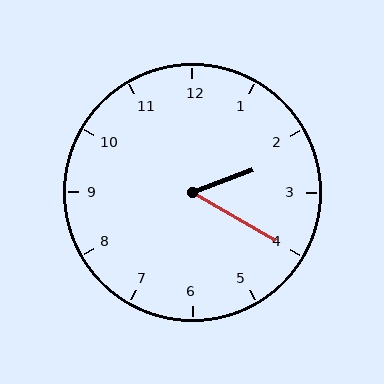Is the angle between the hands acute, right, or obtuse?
It is acute.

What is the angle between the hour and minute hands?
Approximately 50 degrees.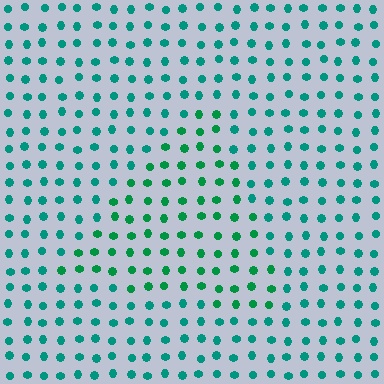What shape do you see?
I see a triangle.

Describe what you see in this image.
The image is filled with small teal elements in a uniform arrangement. A triangle-shaped region is visible where the elements are tinted to a slightly different hue, forming a subtle color boundary.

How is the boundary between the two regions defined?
The boundary is defined purely by a slight shift in hue (about 25 degrees). Spacing, size, and orientation are identical on both sides.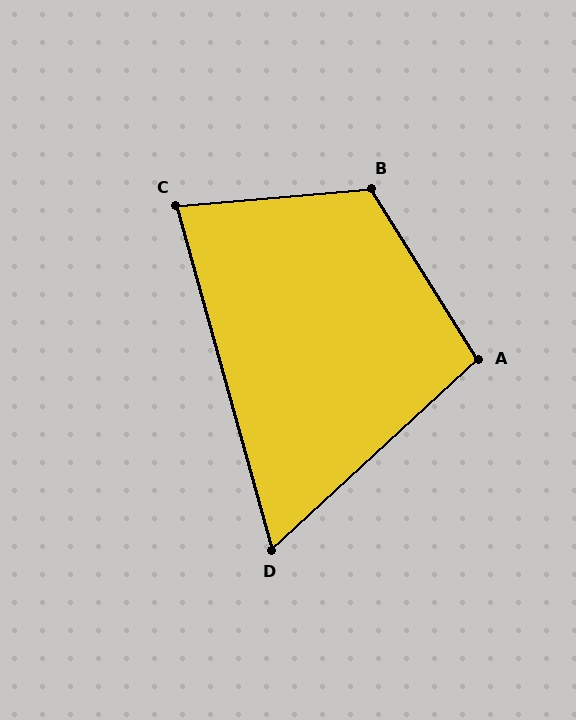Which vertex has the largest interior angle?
B, at approximately 117 degrees.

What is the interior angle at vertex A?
Approximately 100 degrees (obtuse).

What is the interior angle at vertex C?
Approximately 80 degrees (acute).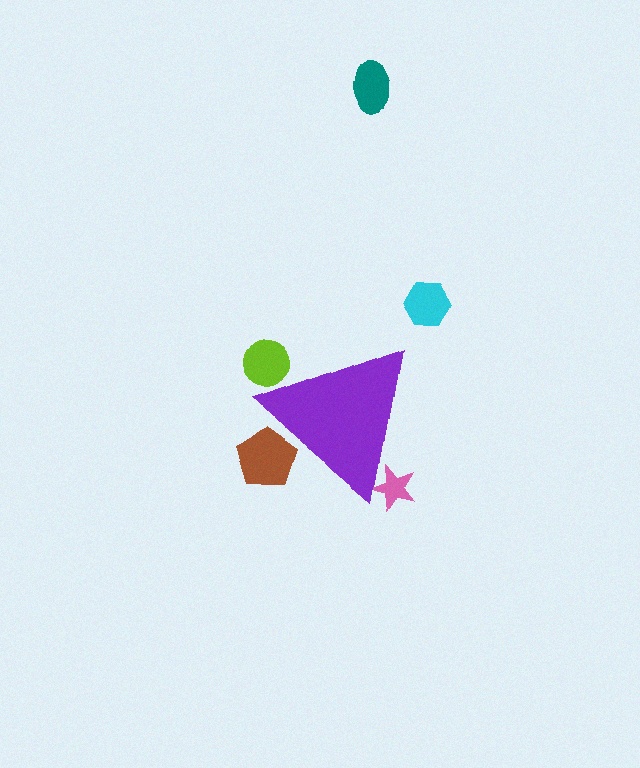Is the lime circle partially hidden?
Yes, the lime circle is partially hidden behind the purple triangle.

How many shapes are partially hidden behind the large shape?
3 shapes are partially hidden.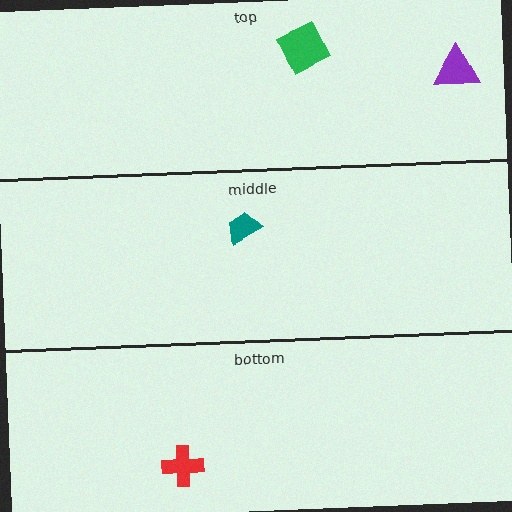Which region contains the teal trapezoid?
The middle region.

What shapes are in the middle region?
The teal trapezoid.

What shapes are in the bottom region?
The red cross.